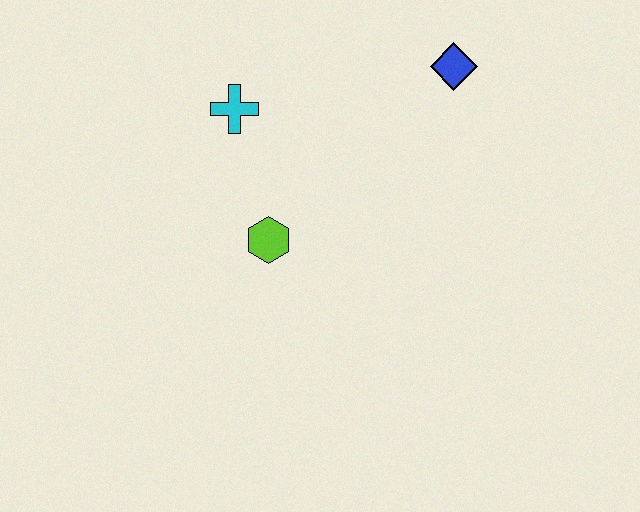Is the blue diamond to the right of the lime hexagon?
Yes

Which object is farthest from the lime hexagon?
The blue diamond is farthest from the lime hexagon.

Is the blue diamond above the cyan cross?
Yes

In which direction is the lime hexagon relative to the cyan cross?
The lime hexagon is below the cyan cross.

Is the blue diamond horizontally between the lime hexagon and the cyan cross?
No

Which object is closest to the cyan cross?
The lime hexagon is closest to the cyan cross.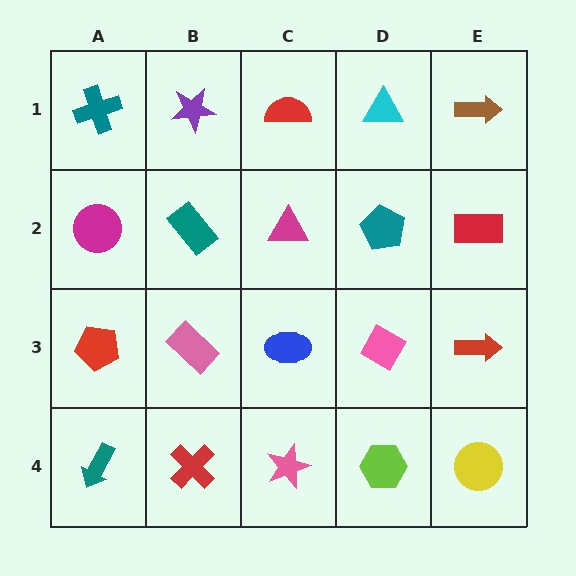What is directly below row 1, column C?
A magenta triangle.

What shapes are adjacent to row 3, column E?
A red rectangle (row 2, column E), a yellow circle (row 4, column E), a pink diamond (row 3, column D).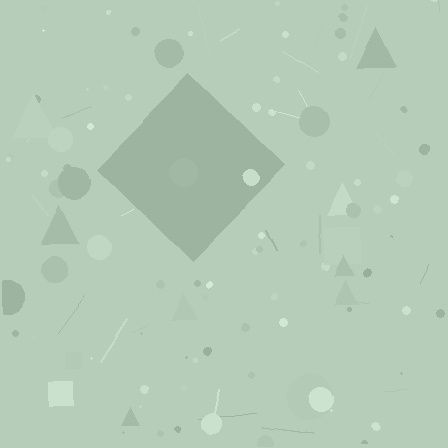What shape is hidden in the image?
A diamond is hidden in the image.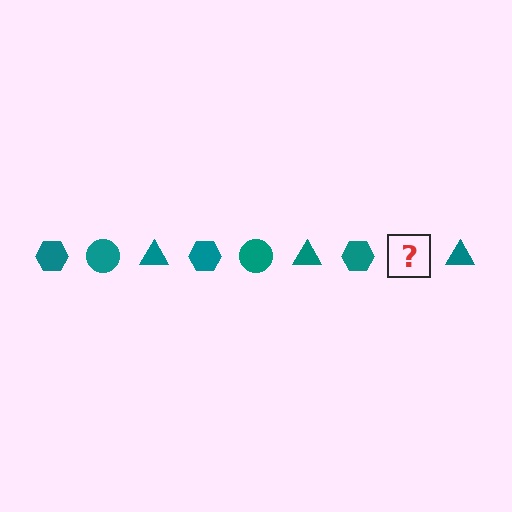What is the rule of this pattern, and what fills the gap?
The rule is that the pattern cycles through hexagon, circle, triangle shapes in teal. The gap should be filled with a teal circle.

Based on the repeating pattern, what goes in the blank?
The blank should be a teal circle.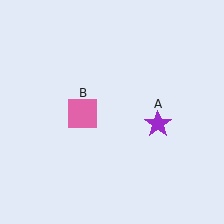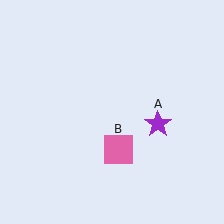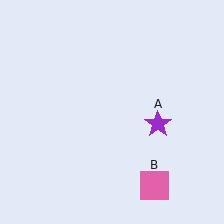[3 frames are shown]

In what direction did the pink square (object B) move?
The pink square (object B) moved down and to the right.